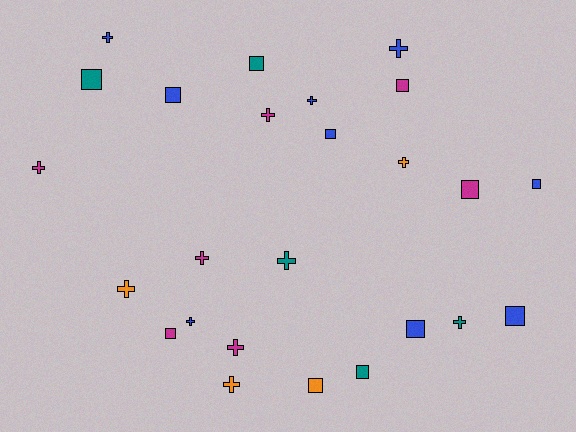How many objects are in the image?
There are 25 objects.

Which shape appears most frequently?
Cross, with 13 objects.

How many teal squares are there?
There are 3 teal squares.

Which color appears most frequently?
Blue, with 9 objects.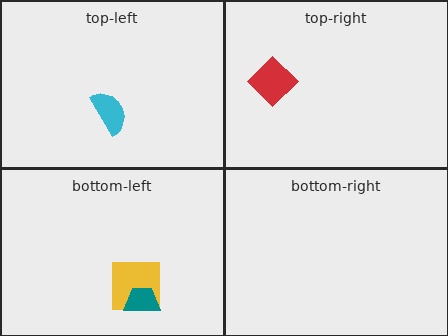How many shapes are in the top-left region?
1.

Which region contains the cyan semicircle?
The top-left region.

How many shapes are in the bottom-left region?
2.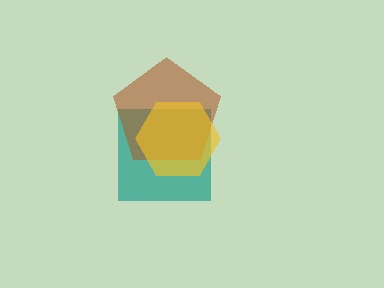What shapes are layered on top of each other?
The layered shapes are: a teal square, a brown pentagon, a yellow hexagon.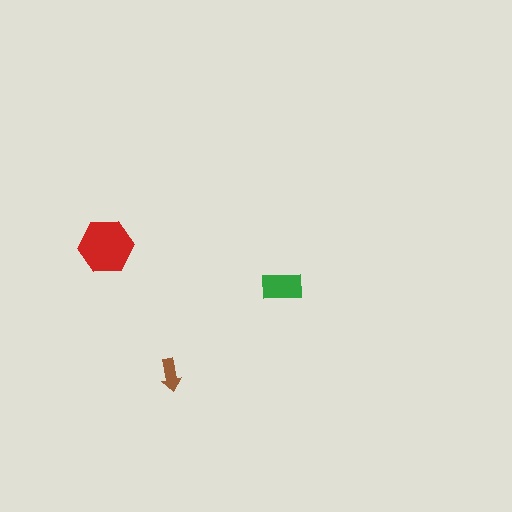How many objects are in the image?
There are 3 objects in the image.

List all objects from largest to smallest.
The red hexagon, the green rectangle, the brown arrow.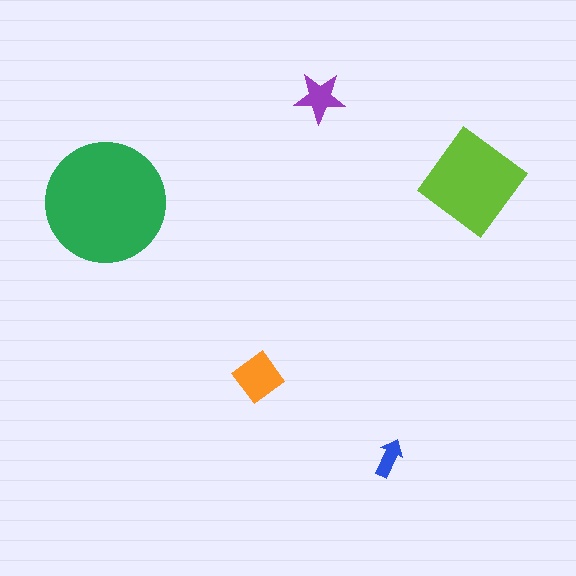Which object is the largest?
The green circle.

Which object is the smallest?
The blue arrow.